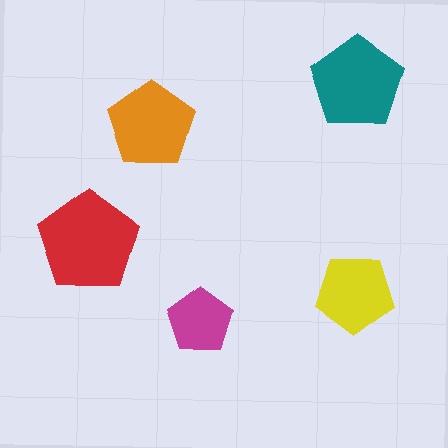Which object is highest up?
The teal pentagon is topmost.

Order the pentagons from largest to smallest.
the red one, the teal one, the orange one, the yellow one, the magenta one.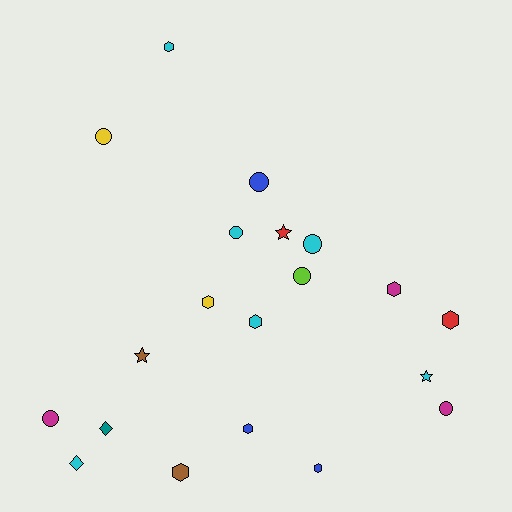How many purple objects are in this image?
There are no purple objects.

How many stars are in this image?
There are 3 stars.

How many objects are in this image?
There are 20 objects.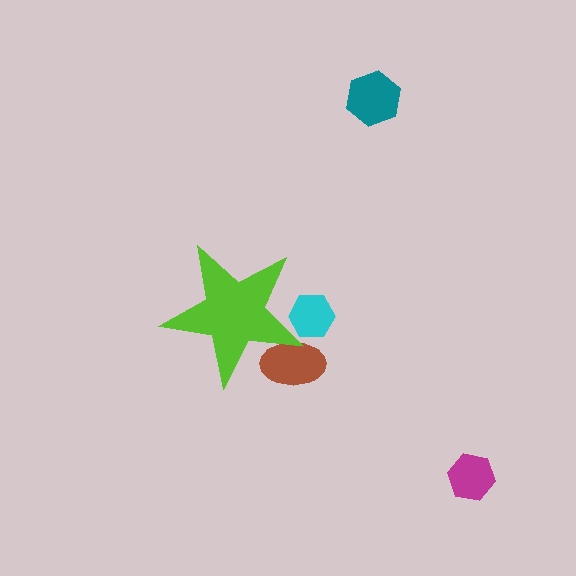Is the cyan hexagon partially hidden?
Yes, the cyan hexagon is partially hidden behind the lime star.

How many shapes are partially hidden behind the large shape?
2 shapes are partially hidden.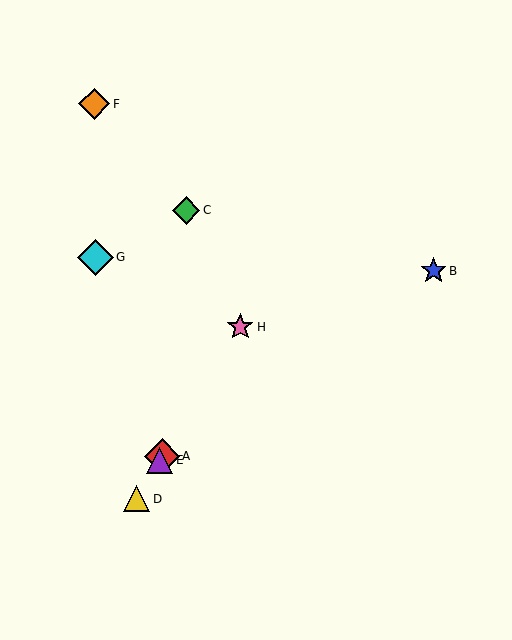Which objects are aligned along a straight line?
Objects A, D, E, H are aligned along a straight line.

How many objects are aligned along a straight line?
4 objects (A, D, E, H) are aligned along a straight line.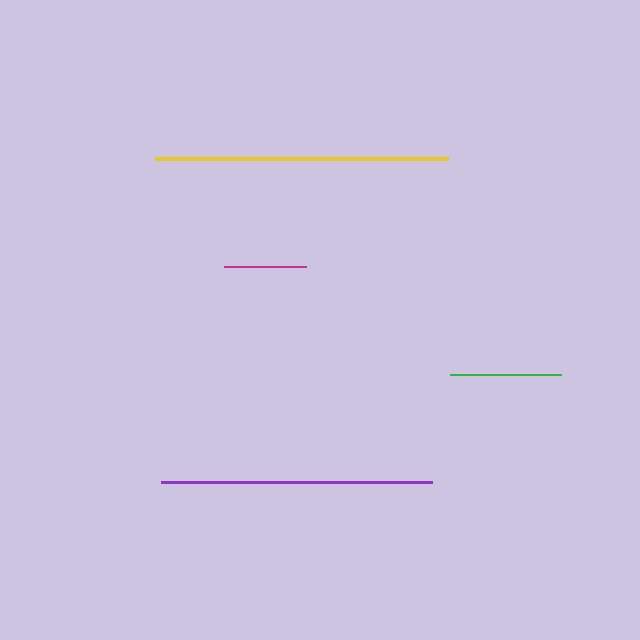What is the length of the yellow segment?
The yellow segment is approximately 293 pixels long.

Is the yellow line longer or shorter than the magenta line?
The yellow line is longer than the magenta line.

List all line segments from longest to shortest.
From longest to shortest: yellow, purple, green, magenta.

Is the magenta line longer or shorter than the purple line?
The purple line is longer than the magenta line.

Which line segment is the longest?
The yellow line is the longest at approximately 293 pixels.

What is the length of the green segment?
The green segment is approximately 111 pixels long.